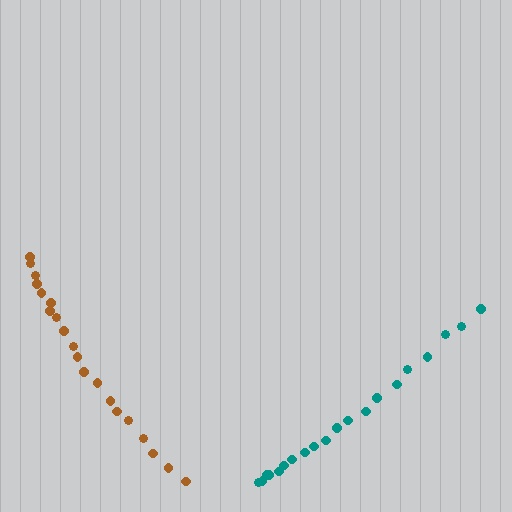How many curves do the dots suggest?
There are 2 distinct paths.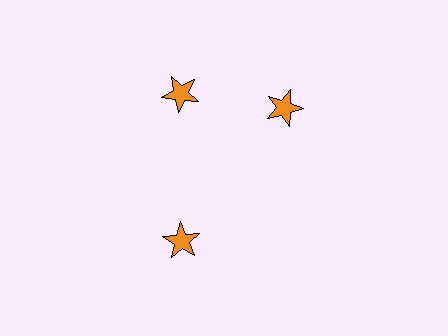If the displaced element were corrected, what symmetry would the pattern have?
It would have 3-fold rotational symmetry — the pattern would map onto itself every 120 degrees.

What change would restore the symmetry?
The symmetry would be restored by rotating it back into even spacing with its neighbors so that all 3 stars sit at equal angles and equal distance from the center.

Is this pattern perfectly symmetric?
No. The 3 orange stars are arranged in a ring, but one element near the 3 o'clock position is rotated out of alignment along the ring, breaking the 3-fold rotational symmetry.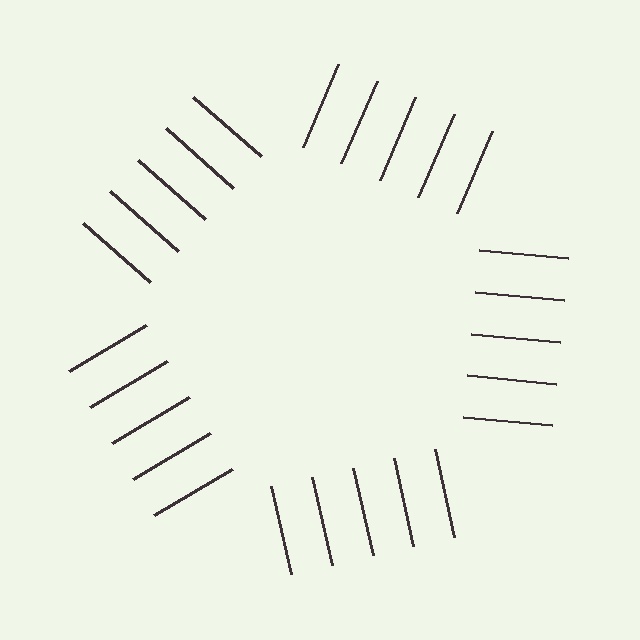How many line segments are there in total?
25 — 5 along each of the 5 edges.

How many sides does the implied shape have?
5 sides — the line-ends trace a pentagon.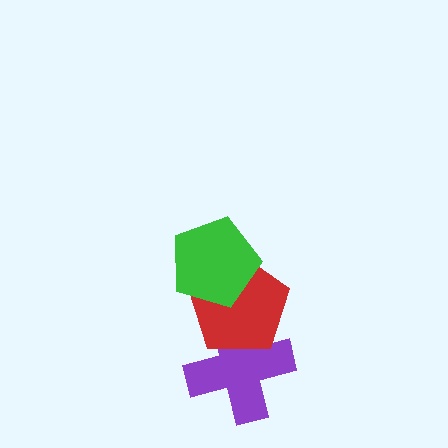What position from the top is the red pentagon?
The red pentagon is 2nd from the top.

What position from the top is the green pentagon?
The green pentagon is 1st from the top.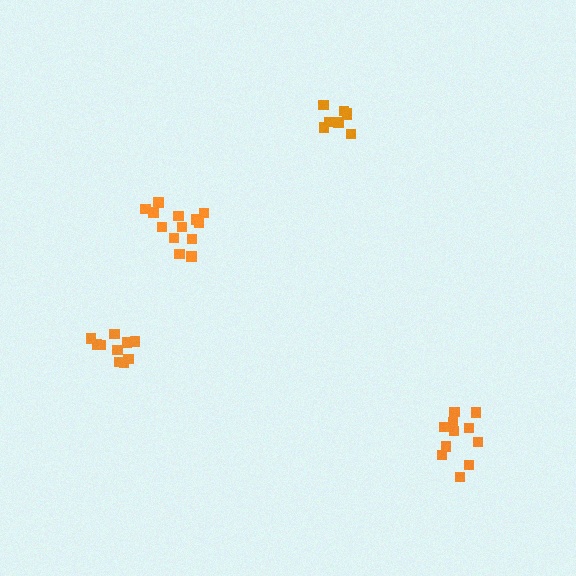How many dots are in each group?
Group 1: 9 dots, Group 2: 11 dots, Group 3: 13 dots, Group 4: 10 dots (43 total).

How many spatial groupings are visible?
There are 4 spatial groupings.